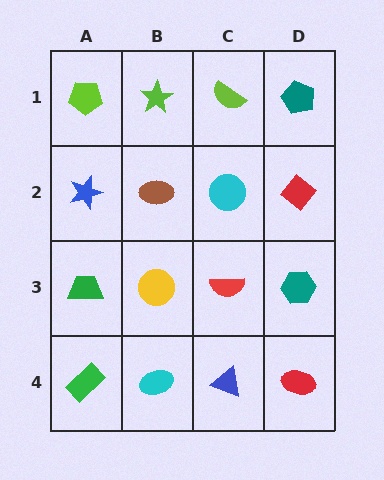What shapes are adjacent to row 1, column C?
A cyan circle (row 2, column C), a lime star (row 1, column B), a teal pentagon (row 1, column D).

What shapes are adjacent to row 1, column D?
A red diamond (row 2, column D), a lime semicircle (row 1, column C).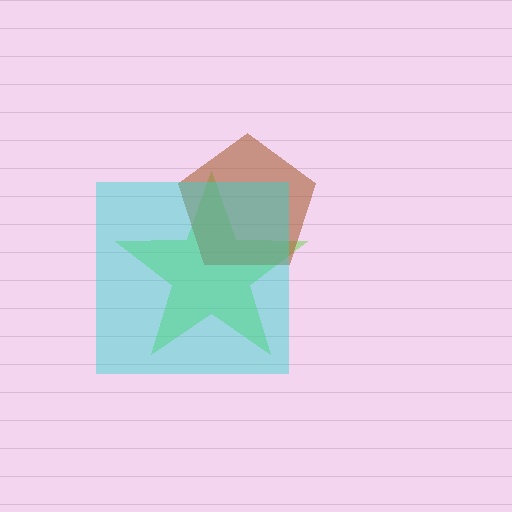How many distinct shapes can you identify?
There are 3 distinct shapes: a lime star, a brown pentagon, a cyan square.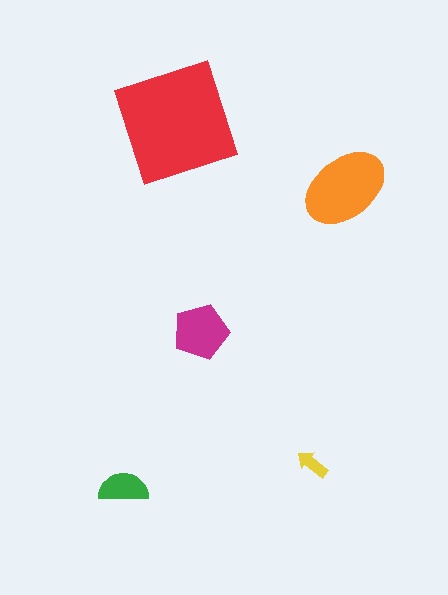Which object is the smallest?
The yellow arrow.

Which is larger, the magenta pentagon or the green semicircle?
The magenta pentagon.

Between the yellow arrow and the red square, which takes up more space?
The red square.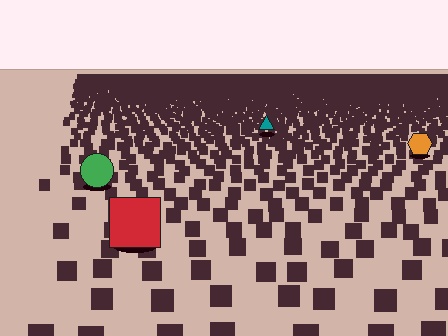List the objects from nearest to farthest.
From nearest to farthest: the red square, the green circle, the orange hexagon, the teal triangle.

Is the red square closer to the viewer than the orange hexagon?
Yes. The red square is closer — you can tell from the texture gradient: the ground texture is coarser near it.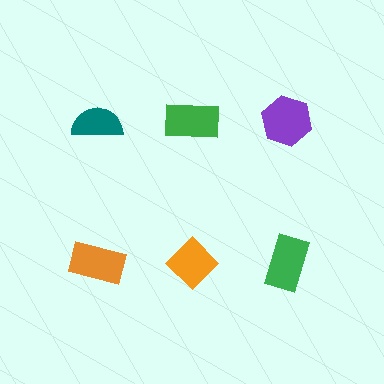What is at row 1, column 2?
A green rectangle.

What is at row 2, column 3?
A green rectangle.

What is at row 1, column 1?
A teal semicircle.